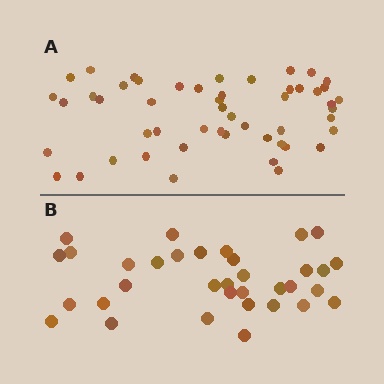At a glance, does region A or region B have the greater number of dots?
Region A (the top region) has more dots.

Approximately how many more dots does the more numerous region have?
Region A has approximately 15 more dots than region B.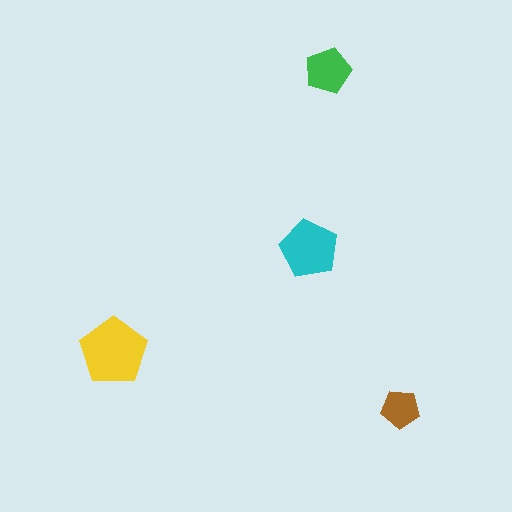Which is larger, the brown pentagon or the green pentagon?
The green one.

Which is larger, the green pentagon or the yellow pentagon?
The yellow one.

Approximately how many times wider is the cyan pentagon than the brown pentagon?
About 1.5 times wider.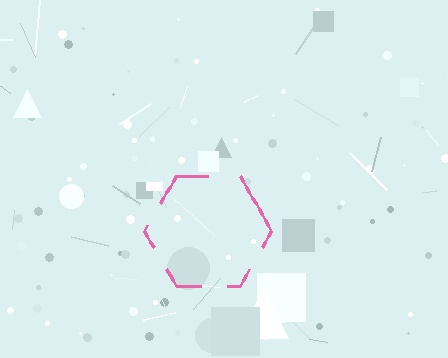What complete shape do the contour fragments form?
The contour fragments form a hexagon.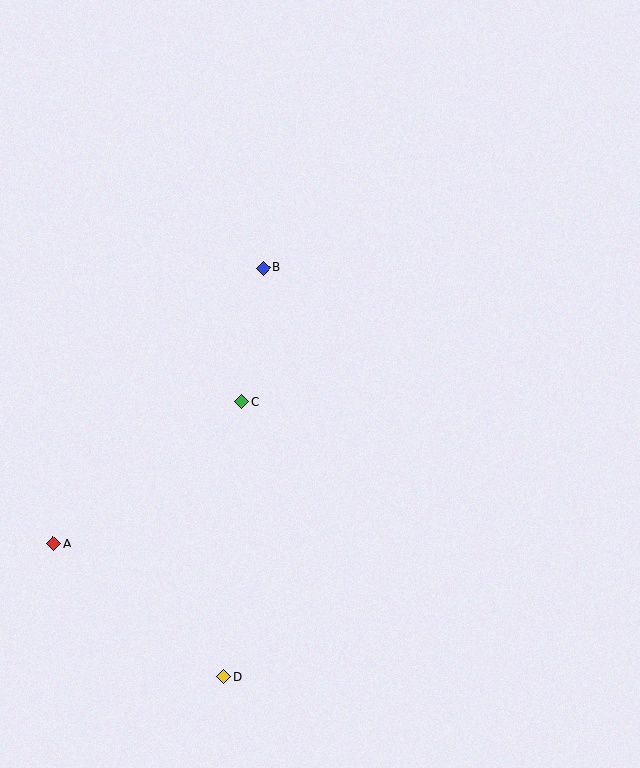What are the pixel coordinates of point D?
Point D is at (224, 677).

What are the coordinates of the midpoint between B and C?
The midpoint between B and C is at (253, 335).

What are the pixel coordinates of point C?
Point C is at (242, 402).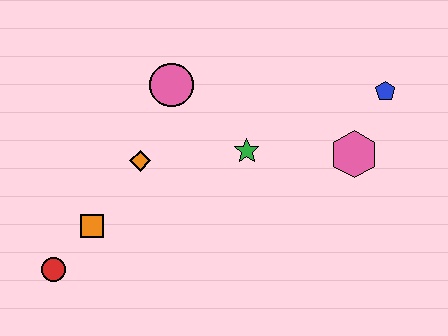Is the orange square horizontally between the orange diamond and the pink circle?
No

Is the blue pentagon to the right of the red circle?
Yes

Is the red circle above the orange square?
No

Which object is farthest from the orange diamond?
The blue pentagon is farthest from the orange diamond.